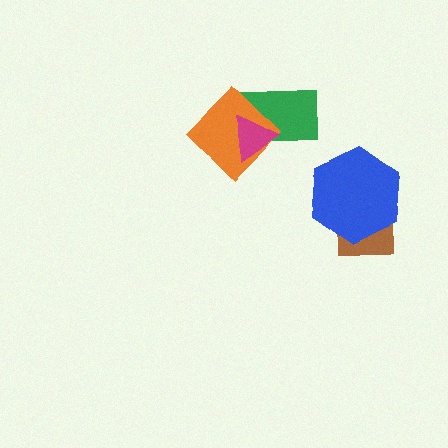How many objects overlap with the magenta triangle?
2 objects overlap with the magenta triangle.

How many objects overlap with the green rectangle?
2 objects overlap with the green rectangle.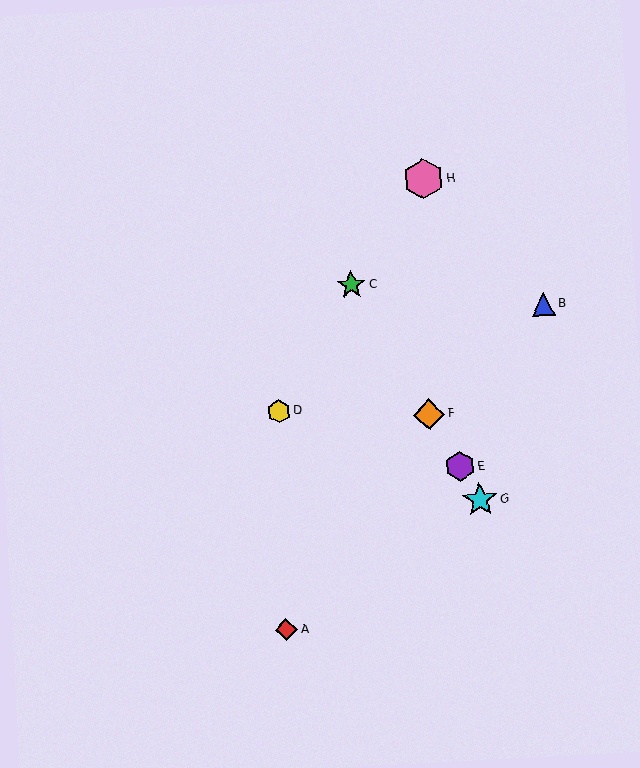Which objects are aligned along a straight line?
Objects C, E, F, G are aligned along a straight line.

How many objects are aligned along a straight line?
4 objects (C, E, F, G) are aligned along a straight line.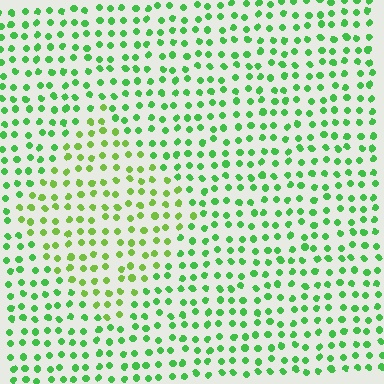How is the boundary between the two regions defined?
The boundary is defined purely by a slight shift in hue (about 28 degrees). Spacing, size, and orientation are identical on both sides.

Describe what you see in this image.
The image is filled with small green elements in a uniform arrangement. A diamond-shaped region is visible where the elements are tinted to a slightly different hue, forming a subtle color boundary.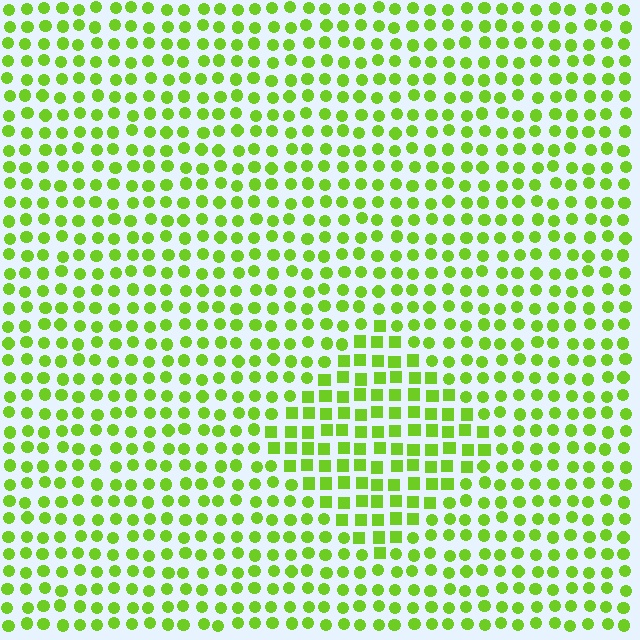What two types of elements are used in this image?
The image uses squares inside the diamond region and circles outside it.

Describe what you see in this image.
The image is filled with small lime elements arranged in a uniform grid. A diamond-shaped region contains squares, while the surrounding area contains circles. The boundary is defined purely by the change in element shape.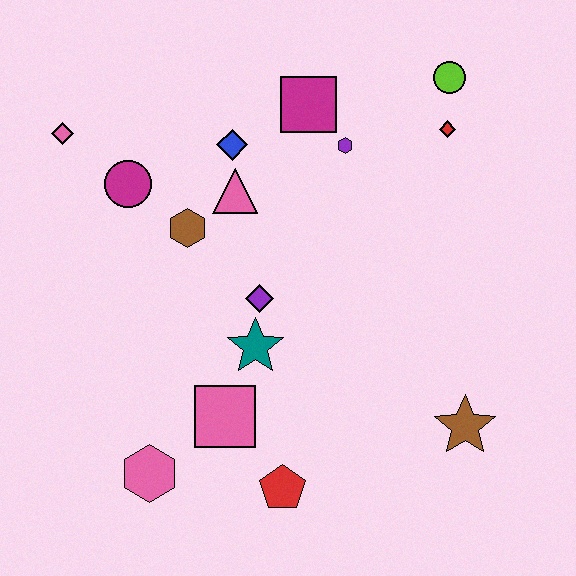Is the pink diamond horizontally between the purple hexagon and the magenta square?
No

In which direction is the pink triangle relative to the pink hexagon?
The pink triangle is above the pink hexagon.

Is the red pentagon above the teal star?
No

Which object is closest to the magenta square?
The purple hexagon is closest to the magenta square.